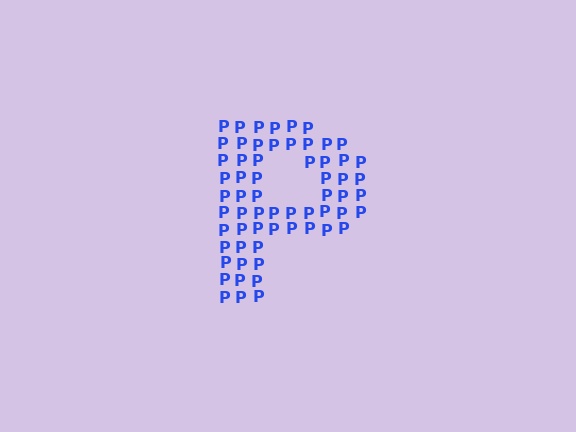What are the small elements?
The small elements are letter P's.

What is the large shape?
The large shape is the letter P.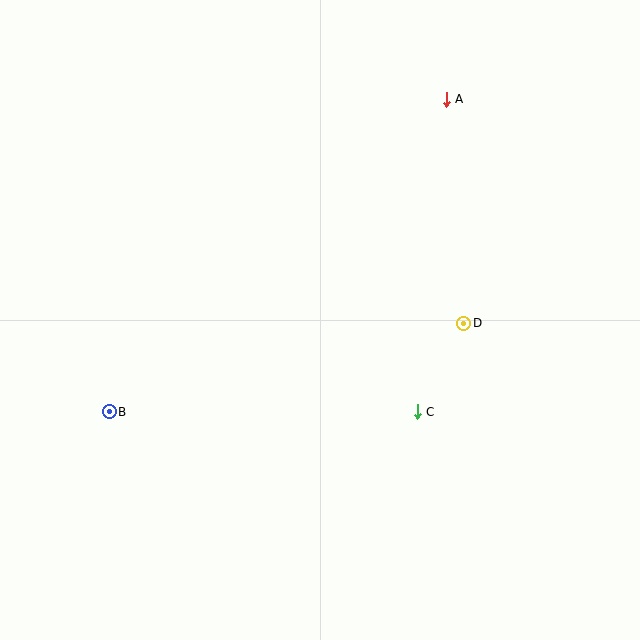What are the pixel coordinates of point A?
Point A is at (446, 99).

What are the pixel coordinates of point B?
Point B is at (109, 412).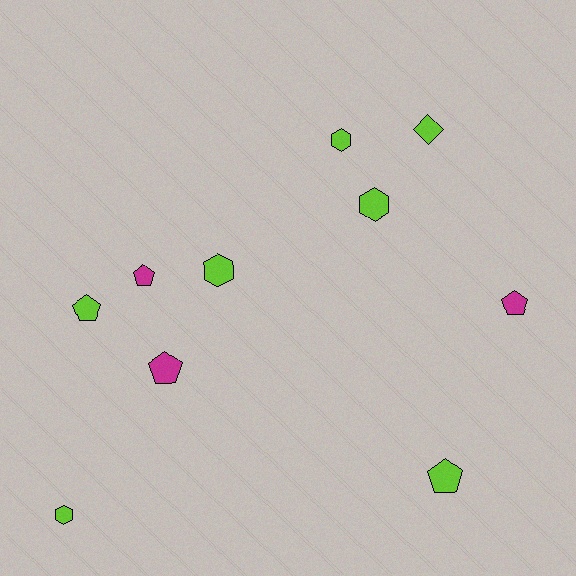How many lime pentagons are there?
There are 2 lime pentagons.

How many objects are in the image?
There are 10 objects.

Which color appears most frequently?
Lime, with 7 objects.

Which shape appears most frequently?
Pentagon, with 5 objects.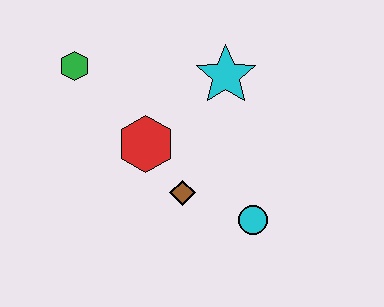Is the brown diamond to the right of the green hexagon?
Yes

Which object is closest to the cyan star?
The red hexagon is closest to the cyan star.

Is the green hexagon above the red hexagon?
Yes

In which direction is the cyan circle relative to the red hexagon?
The cyan circle is to the right of the red hexagon.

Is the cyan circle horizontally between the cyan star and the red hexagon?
No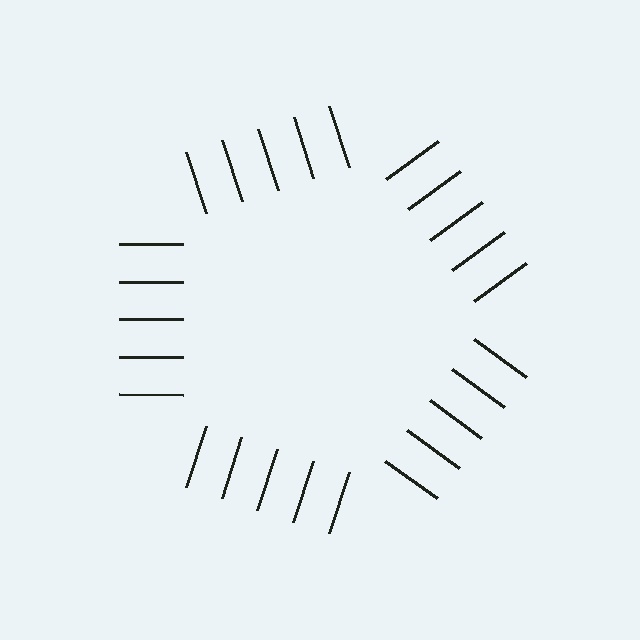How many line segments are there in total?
25 — 5 along each of the 5 edges.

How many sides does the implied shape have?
5 sides — the line-ends trace a pentagon.